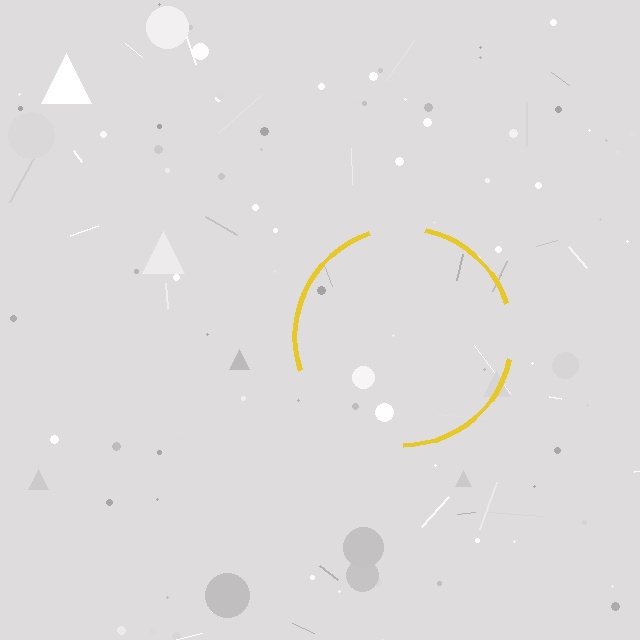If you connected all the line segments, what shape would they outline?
They would outline a circle.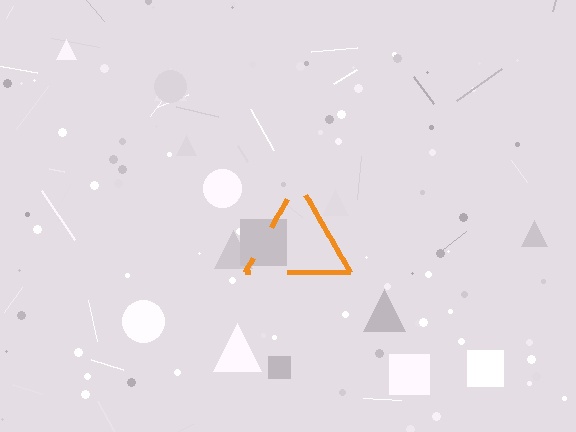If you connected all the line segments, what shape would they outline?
They would outline a triangle.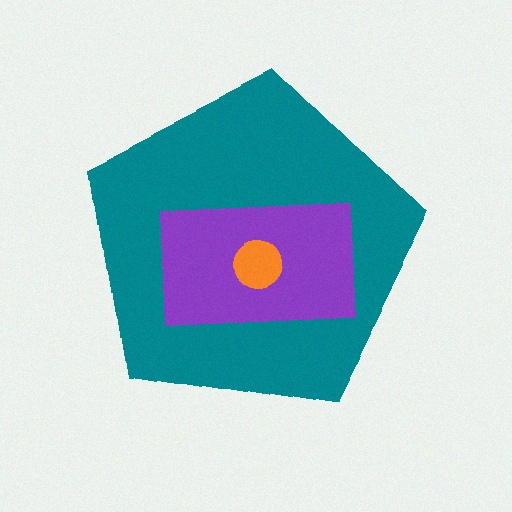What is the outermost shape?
The teal pentagon.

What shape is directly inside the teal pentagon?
The purple rectangle.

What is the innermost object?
The orange circle.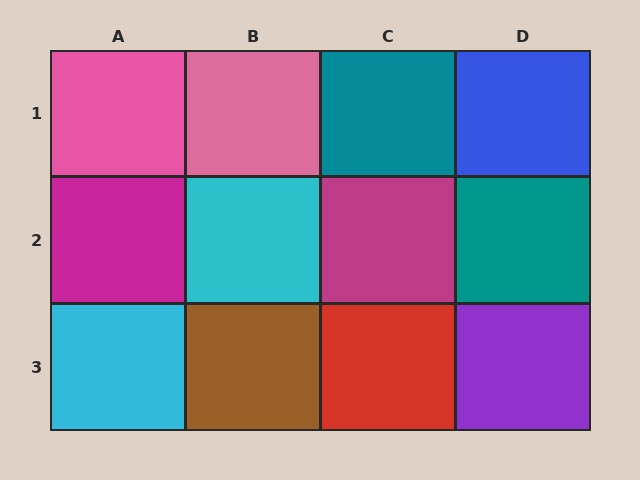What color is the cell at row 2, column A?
Magenta.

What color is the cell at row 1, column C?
Teal.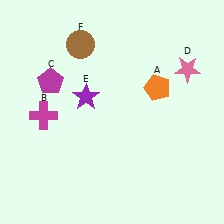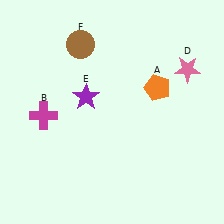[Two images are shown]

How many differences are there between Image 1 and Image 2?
There is 1 difference between the two images.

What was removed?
The magenta pentagon (C) was removed in Image 2.